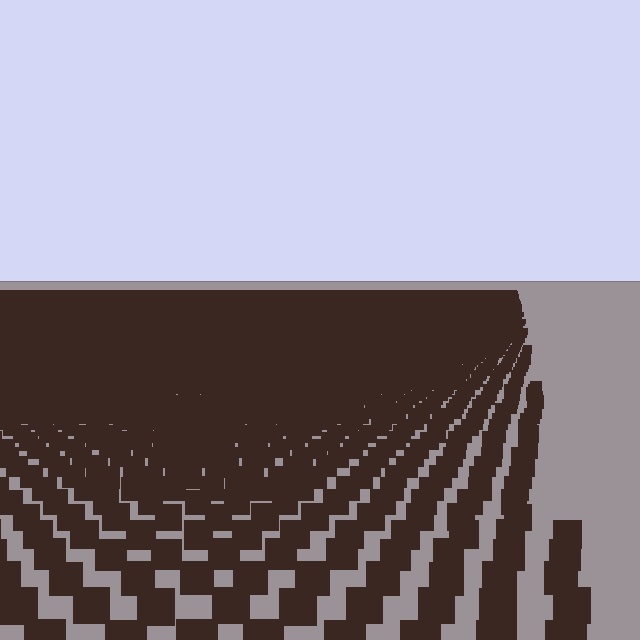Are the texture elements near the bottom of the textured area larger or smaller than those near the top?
Larger. Near the bottom, elements are closer to the viewer and appear at a bigger on-screen size.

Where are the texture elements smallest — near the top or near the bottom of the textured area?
Near the top.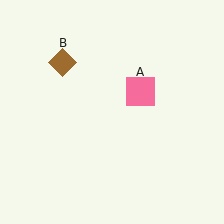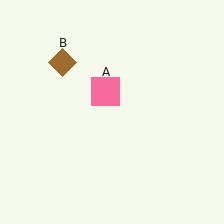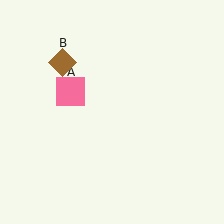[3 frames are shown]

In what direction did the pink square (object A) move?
The pink square (object A) moved left.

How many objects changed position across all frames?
1 object changed position: pink square (object A).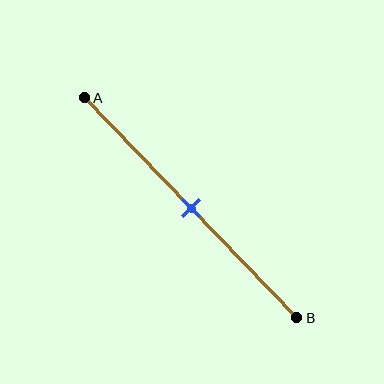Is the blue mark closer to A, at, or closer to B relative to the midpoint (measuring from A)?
The blue mark is approximately at the midpoint of segment AB.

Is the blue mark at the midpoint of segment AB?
Yes, the mark is approximately at the midpoint.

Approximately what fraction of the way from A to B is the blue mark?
The blue mark is approximately 50% of the way from A to B.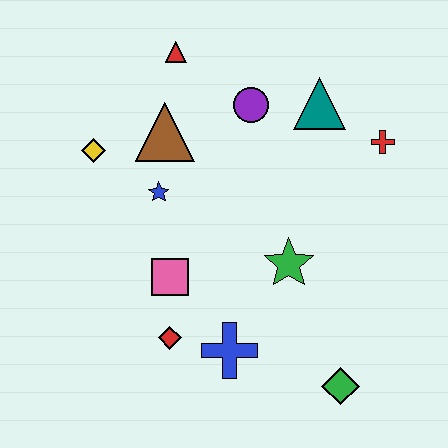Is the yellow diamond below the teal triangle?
Yes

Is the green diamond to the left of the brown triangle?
No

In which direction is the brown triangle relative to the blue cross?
The brown triangle is above the blue cross.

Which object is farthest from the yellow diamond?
The green diamond is farthest from the yellow diamond.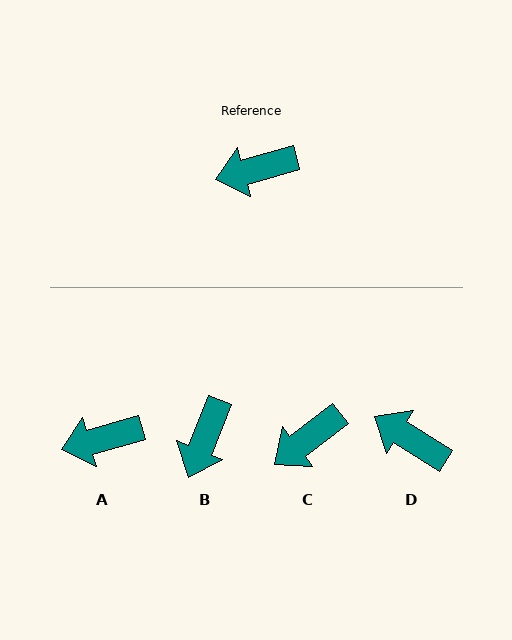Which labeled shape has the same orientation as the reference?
A.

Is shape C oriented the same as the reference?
No, it is off by about 23 degrees.